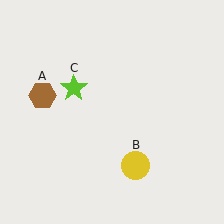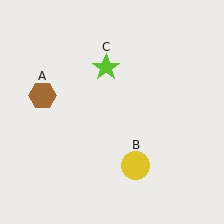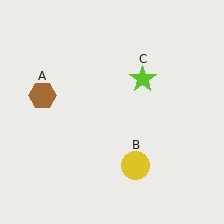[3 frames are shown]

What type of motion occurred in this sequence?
The lime star (object C) rotated clockwise around the center of the scene.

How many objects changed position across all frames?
1 object changed position: lime star (object C).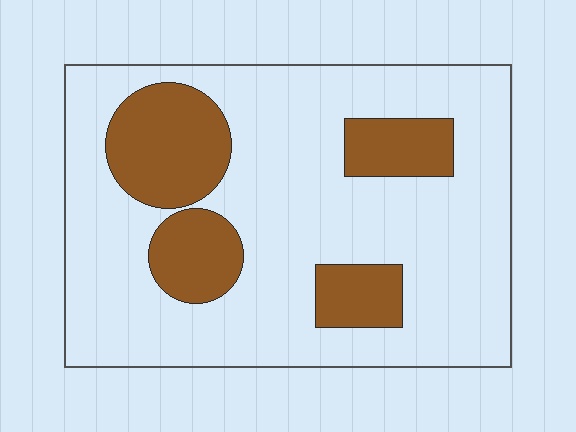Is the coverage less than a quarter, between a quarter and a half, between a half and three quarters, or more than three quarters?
Less than a quarter.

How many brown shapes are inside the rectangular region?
4.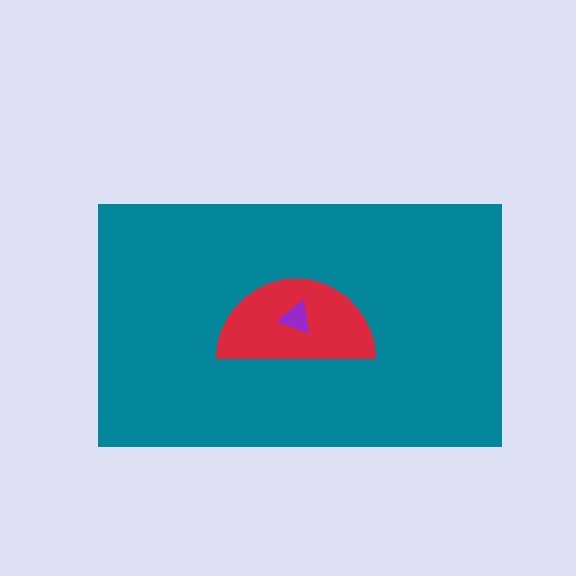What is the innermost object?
The purple triangle.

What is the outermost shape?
The teal rectangle.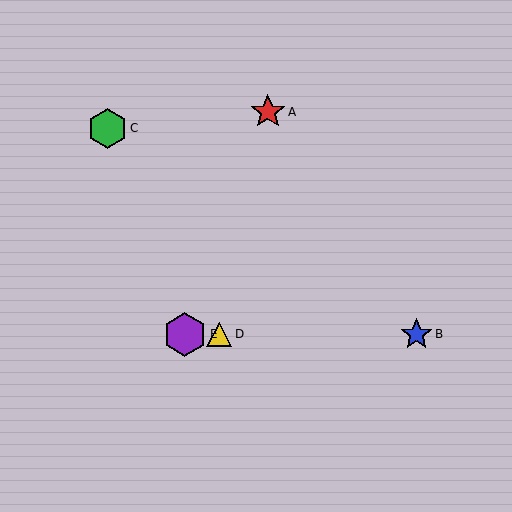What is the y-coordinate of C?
Object C is at y≈128.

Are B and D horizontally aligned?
Yes, both are at y≈334.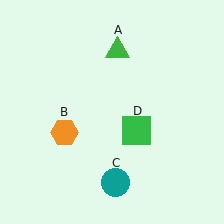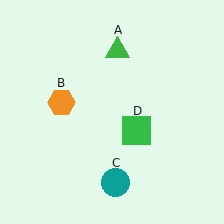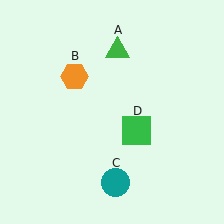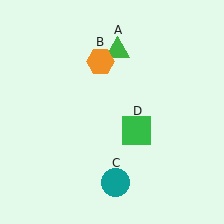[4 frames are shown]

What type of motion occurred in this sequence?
The orange hexagon (object B) rotated clockwise around the center of the scene.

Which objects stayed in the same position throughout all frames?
Green triangle (object A) and teal circle (object C) and green square (object D) remained stationary.